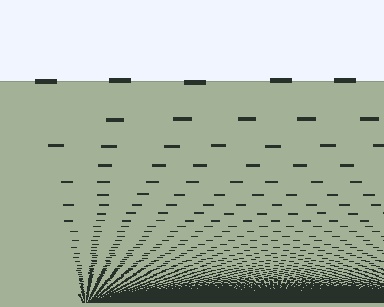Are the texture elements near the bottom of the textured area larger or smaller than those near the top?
Smaller. The gradient is inverted — elements near the bottom are smaller and denser.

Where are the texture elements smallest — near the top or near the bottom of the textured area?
Near the bottom.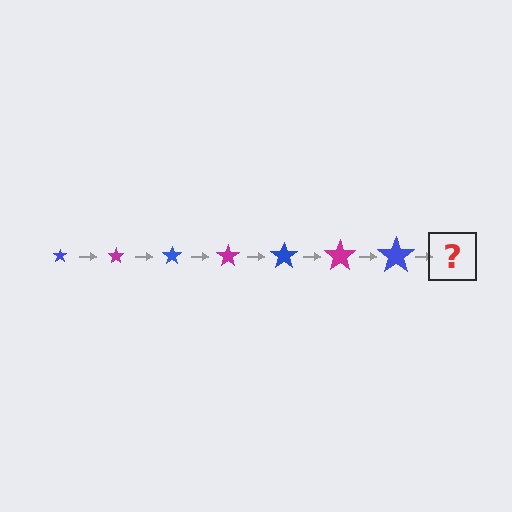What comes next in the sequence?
The next element should be a magenta star, larger than the previous one.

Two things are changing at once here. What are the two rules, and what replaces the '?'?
The two rules are that the star grows larger each step and the color cycles through blue and magenta. The '?' should be a magenta star, larger than the previous one.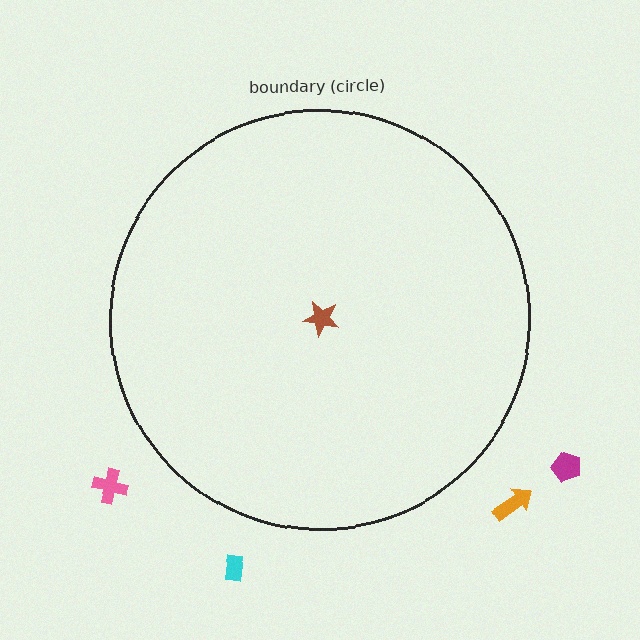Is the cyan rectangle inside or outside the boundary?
Outside.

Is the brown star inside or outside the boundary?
Inside.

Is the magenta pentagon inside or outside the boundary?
Outside.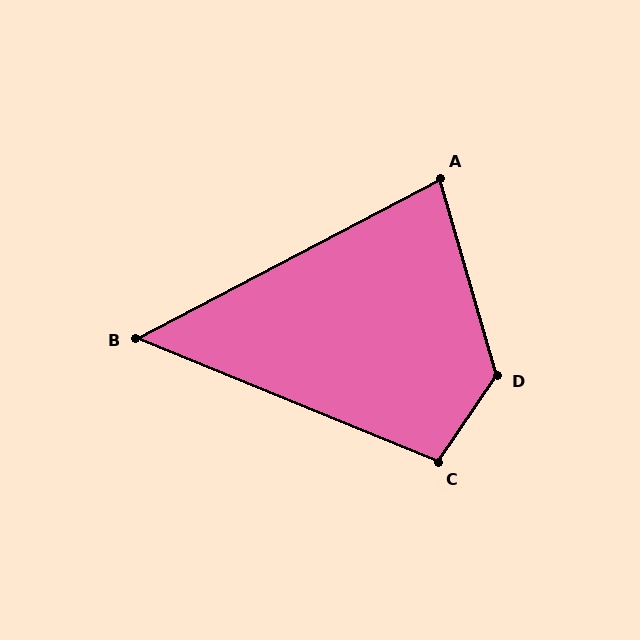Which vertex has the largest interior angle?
D, at approximately 130 degrees.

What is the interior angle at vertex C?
Approximately 102 degrees (obtuse).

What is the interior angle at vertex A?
Approximately 78 degrees (acute).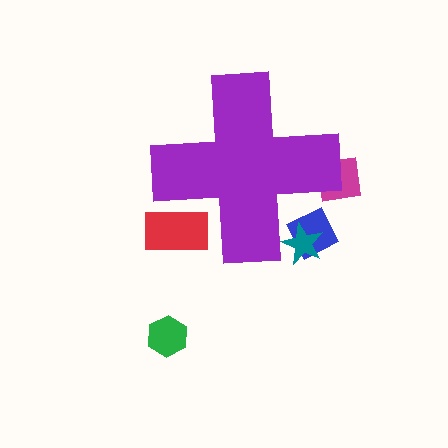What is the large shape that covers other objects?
A purple cross.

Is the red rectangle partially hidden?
Yes, the red rectangle is partially hidden behind the purple cross.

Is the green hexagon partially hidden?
No, the green hexagon is fully visible.